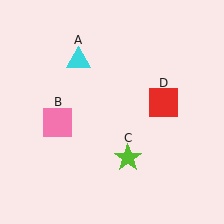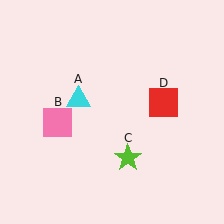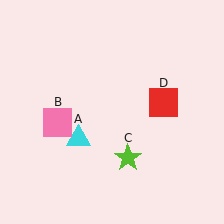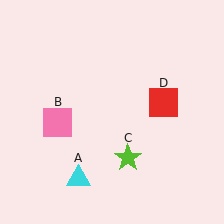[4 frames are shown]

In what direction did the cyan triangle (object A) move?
The cyan triangle (object A) moved down.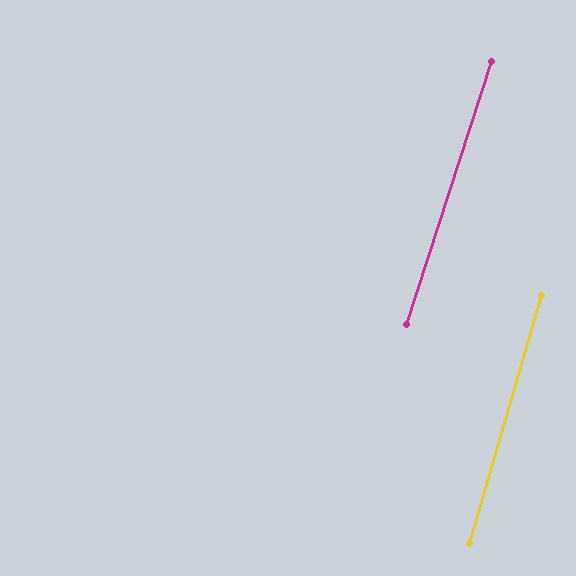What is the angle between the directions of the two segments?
Approximately 2 degrees.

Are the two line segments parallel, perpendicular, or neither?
Parallel — their directions differ by only 1.6°.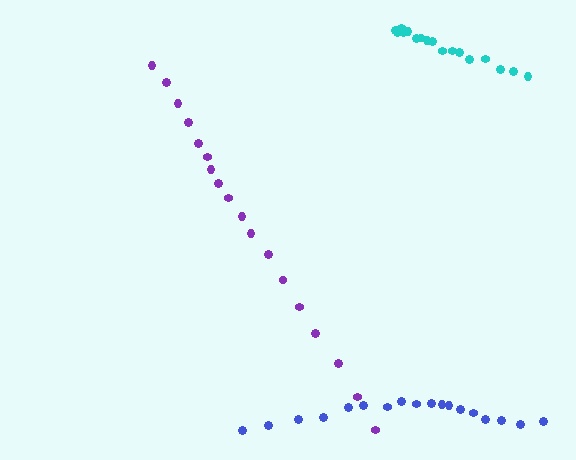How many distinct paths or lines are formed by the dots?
There are 3 distinct paths.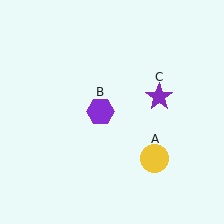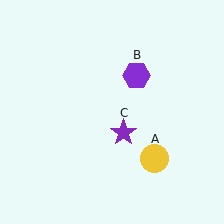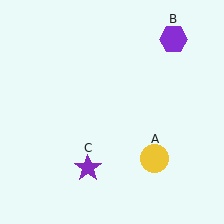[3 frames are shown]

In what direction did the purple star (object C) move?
The purple star (object C) moved down and to the left.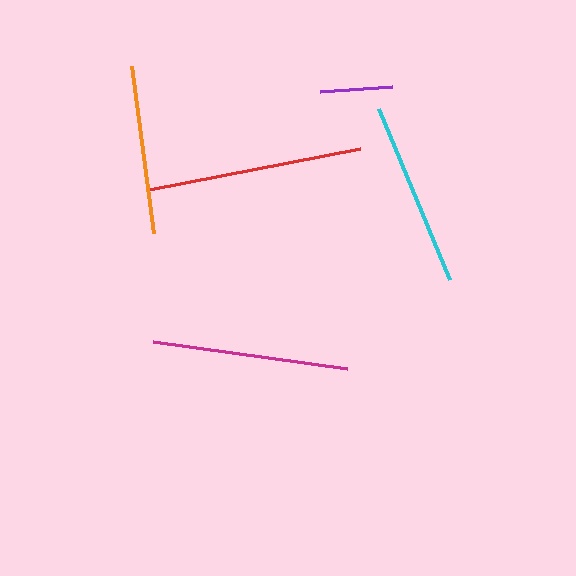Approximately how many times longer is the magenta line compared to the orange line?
The magenta line is approximately 1.2 times the length of the orange line.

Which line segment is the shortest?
The purple line is the shortest at approximately 72 pixels.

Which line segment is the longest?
The red line is the longest at approximately 215 pixels.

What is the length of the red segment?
The red segment is approximately 215 pixels long.